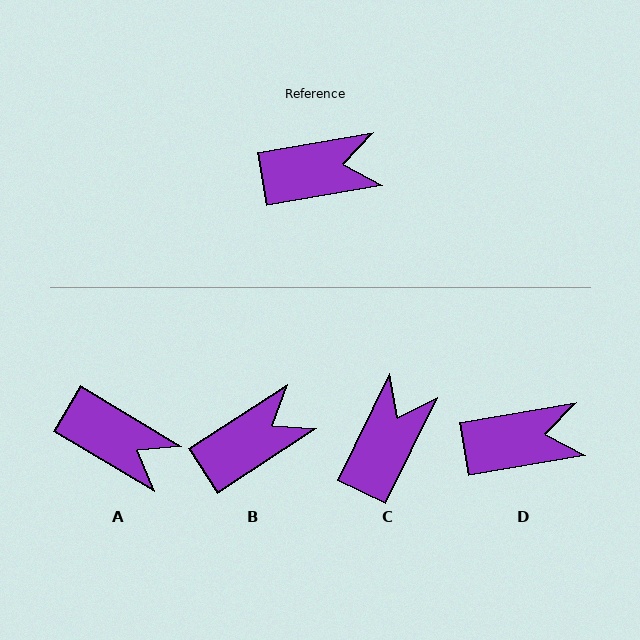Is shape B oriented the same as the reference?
No, it is off by about 23 degrees.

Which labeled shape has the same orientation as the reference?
D.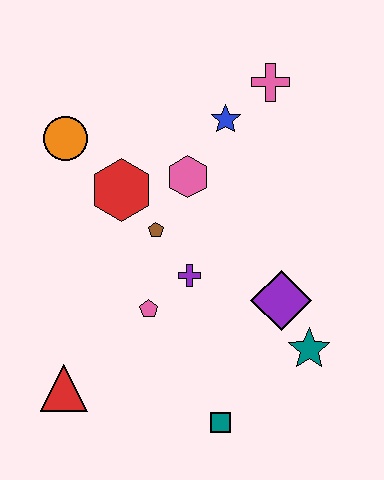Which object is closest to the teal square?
The teal star is closest to the teal square.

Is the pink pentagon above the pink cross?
No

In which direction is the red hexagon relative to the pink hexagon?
The red hexagon is to the left of the pink hexagon.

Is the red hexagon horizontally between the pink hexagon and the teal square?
No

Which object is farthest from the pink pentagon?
The pink cross is farthest from the pink pentagon.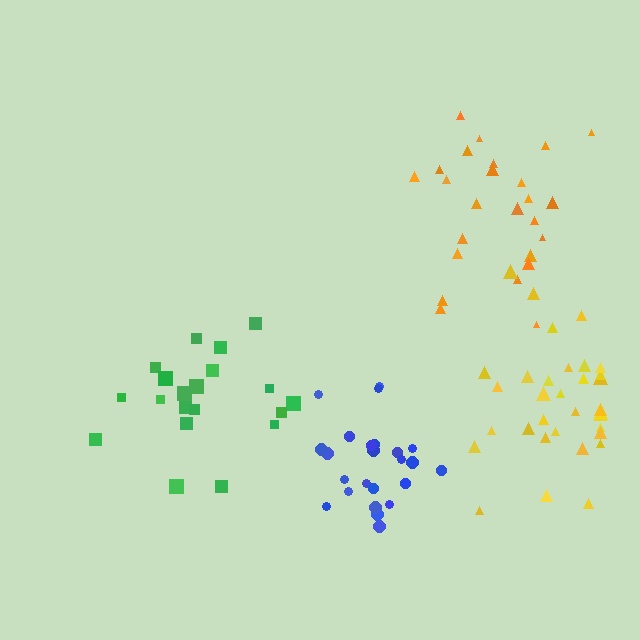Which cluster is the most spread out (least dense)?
Green.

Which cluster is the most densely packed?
Yellow.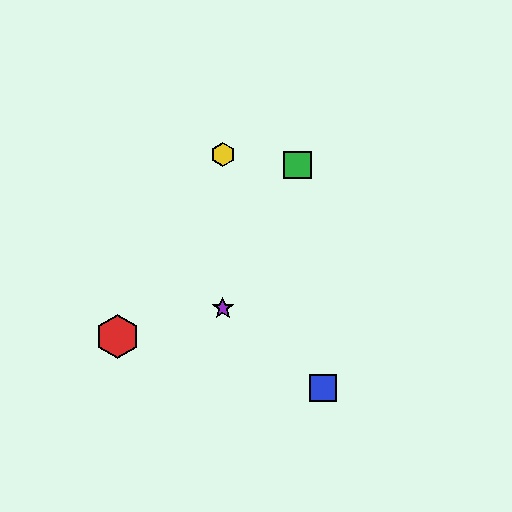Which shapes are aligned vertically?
The yellow hexagon, the purple star are aligned vertically.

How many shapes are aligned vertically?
2 shapes (the yellow hexagon, the purple star) are aligned vertically.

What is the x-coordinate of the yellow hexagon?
The yellow hexagon is at x≈223.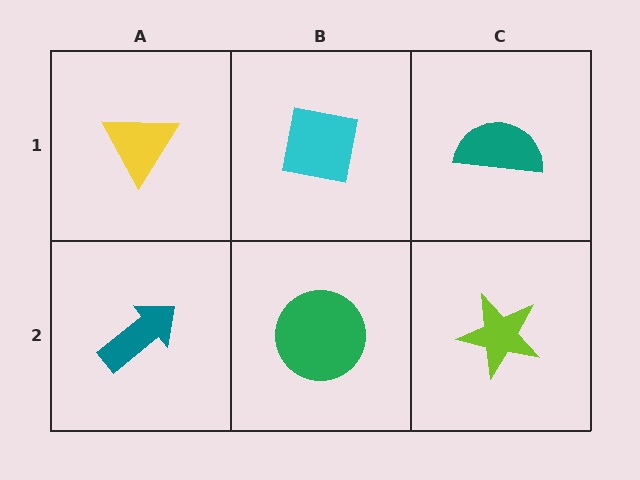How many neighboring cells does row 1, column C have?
2.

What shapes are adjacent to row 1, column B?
A green circle (row 2, column B), a yellow triangle (row 1, column A), a teal semicircle (row 1, column C).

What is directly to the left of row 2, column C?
A green circle.